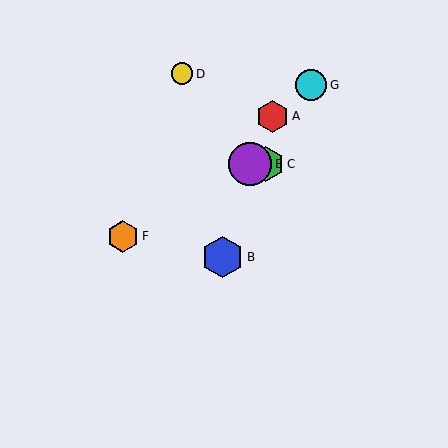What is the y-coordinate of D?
Object D is at y≈74.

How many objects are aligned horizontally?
2 objects (C, E) are aligned horizontally.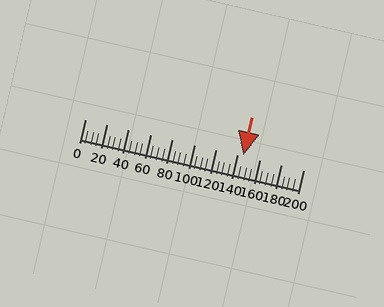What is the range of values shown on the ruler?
The ruler shows values from 0 to 200.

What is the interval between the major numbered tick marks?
The major tick marks are spaced 20 units apart.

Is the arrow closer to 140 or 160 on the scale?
The arrow is closer to 140.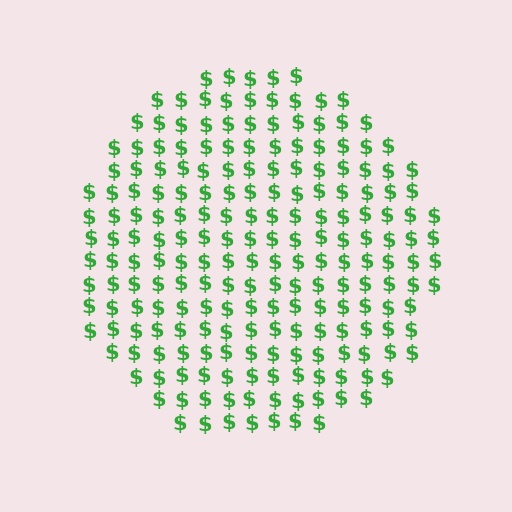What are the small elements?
The small elements are dollar signs.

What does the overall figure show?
The overall figure shows a circle.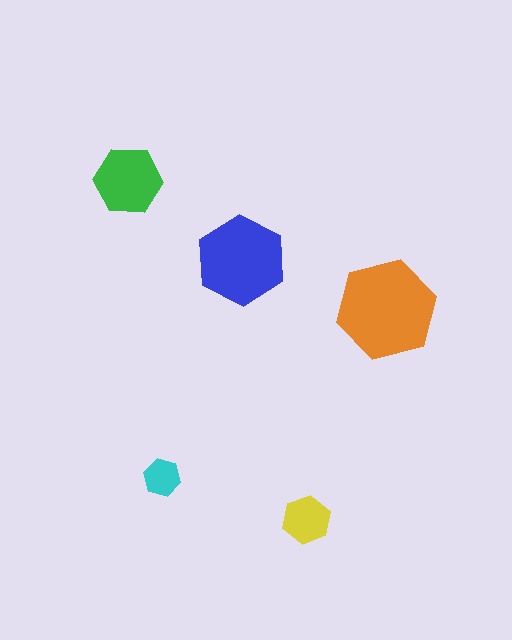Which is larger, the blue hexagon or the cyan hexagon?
The blue one.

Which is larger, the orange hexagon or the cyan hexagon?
The orange one.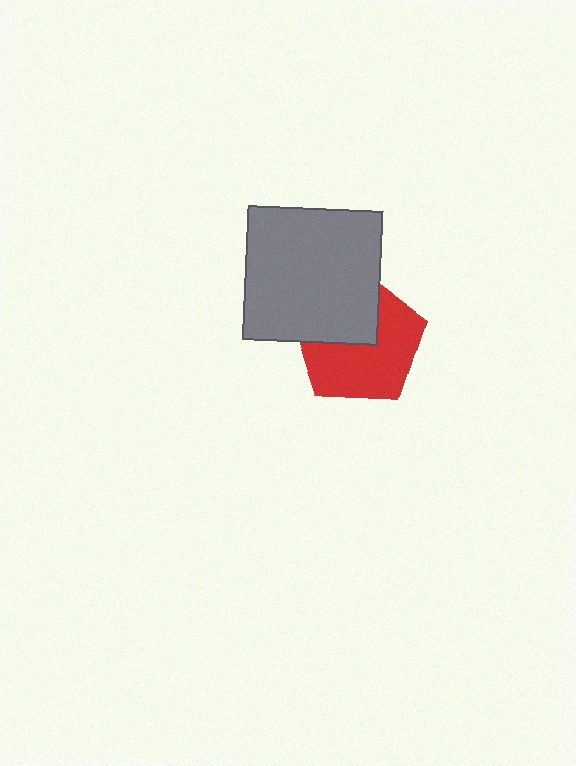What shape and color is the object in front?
The object in front is a gray square.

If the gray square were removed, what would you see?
You would see the complete red pentagon.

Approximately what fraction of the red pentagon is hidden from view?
Roughly 38% of the red pentagon is hidden behind the gray square.